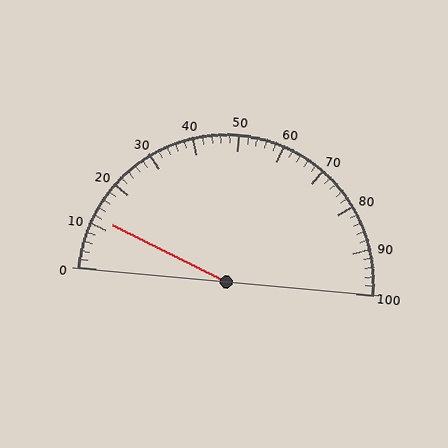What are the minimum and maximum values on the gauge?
The gauge ranges from 0 to 100.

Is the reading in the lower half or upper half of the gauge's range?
The reading is in the lower half of the range (0 to 100).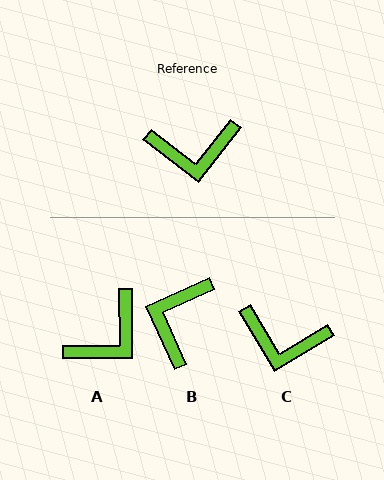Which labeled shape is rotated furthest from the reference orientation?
B, about 118 degrees away.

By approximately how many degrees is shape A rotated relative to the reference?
Approximately 38 degrees counter-clockwise.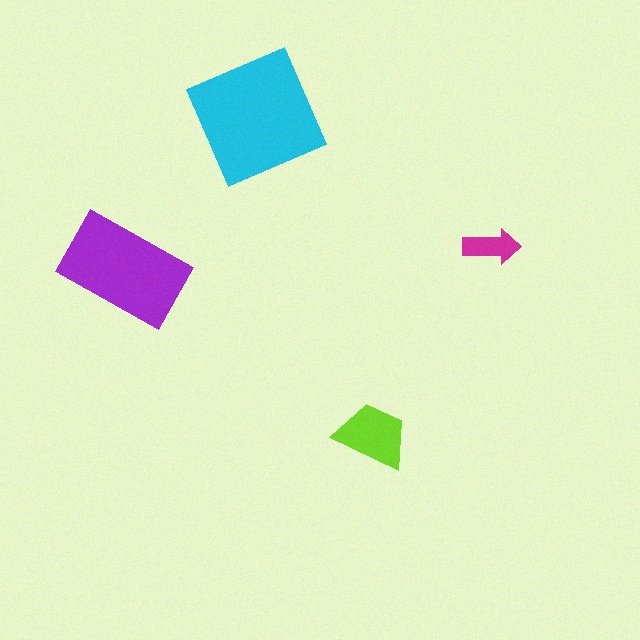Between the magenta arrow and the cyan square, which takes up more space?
The cyan square.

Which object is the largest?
The cyan square.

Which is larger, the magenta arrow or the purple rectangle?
The purple rectangle.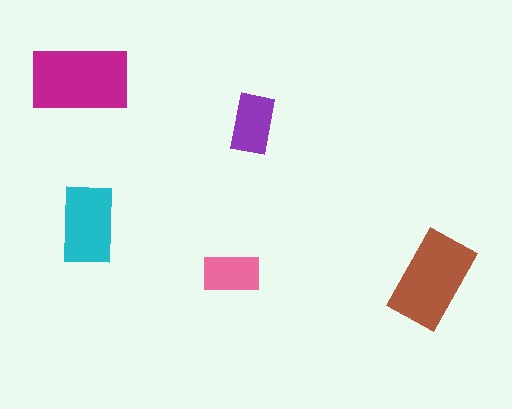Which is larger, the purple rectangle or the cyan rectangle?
The cyan one.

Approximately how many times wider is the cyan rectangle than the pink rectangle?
About 1.5 times wider.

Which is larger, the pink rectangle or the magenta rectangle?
The magenta one.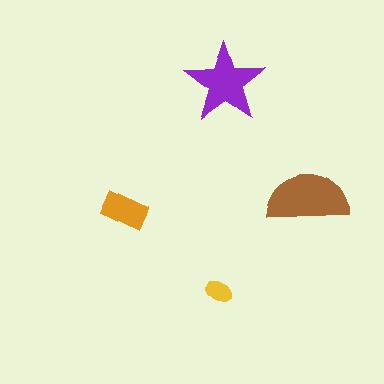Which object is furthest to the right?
The brown semicircle is rightmost.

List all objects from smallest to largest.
The yellow ellipse, the orange rectangle, the purple star, the brown semicircle.